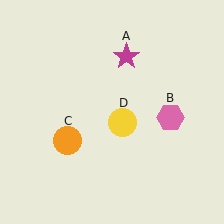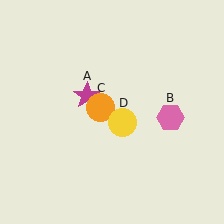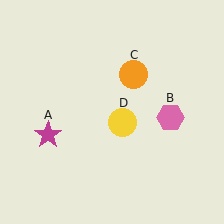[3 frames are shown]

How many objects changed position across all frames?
2 objects changed position: magenta star (object A), orange circle (object C).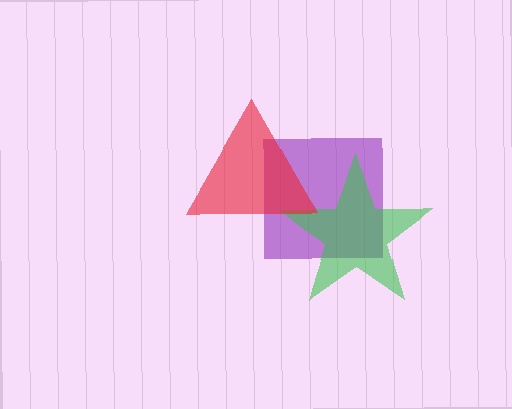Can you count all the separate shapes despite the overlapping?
Yes, there are 3 separate shapes.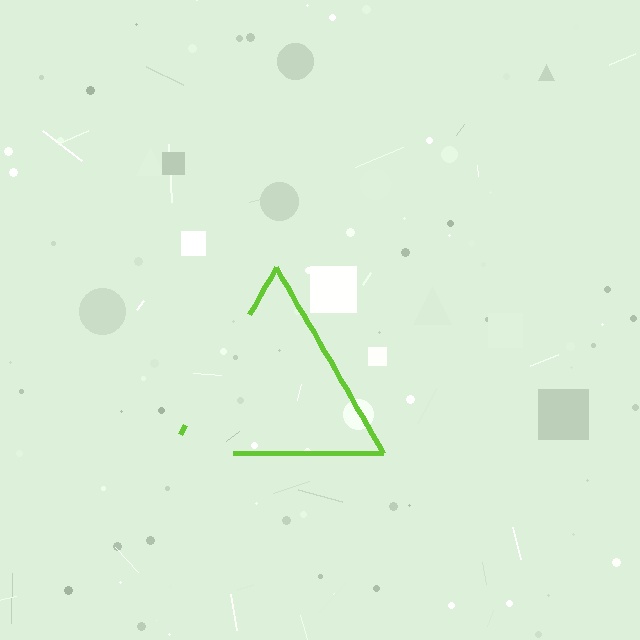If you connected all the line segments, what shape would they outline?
They would outline a triangle.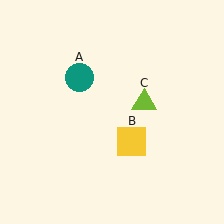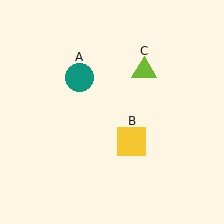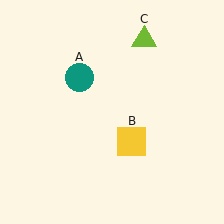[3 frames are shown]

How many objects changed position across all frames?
1 object changed position: lime triangle (object C).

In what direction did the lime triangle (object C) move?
The lime triangle (object C) moved up.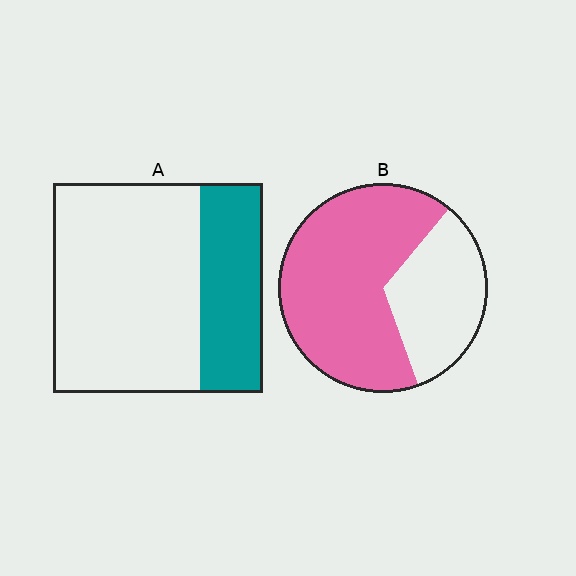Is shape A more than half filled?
No.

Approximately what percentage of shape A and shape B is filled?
A is approximately 30% and B is approximately 65%.